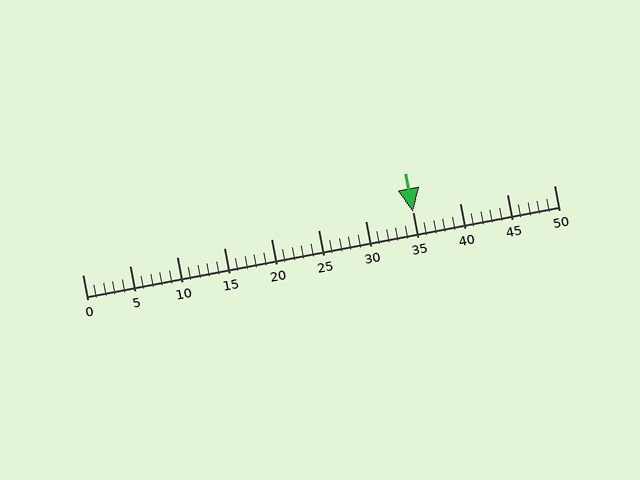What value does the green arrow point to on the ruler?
The green arrow points to approximately 35.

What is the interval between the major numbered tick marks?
The major tick marks are spaced 5 units apart.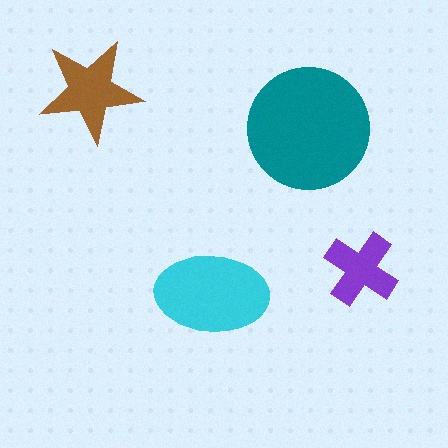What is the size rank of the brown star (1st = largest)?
3rd.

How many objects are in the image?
There are 4 objects in the image.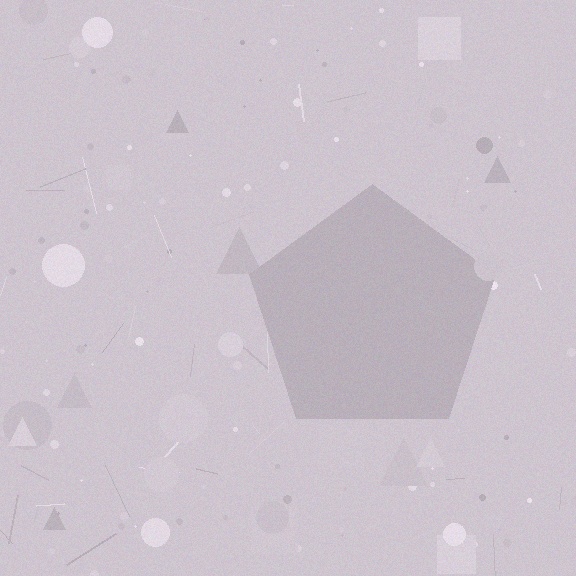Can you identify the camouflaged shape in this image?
The camouflaged shape is a pentagon.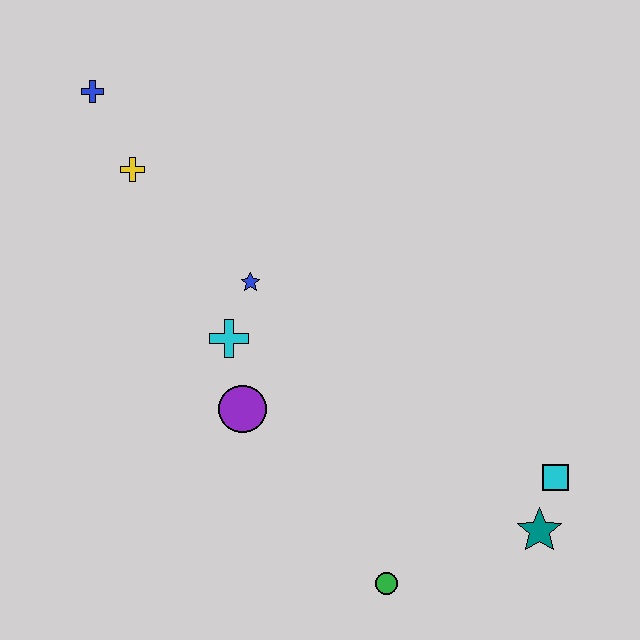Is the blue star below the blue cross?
Yes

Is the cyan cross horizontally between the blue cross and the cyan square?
Yes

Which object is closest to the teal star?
The cyan square is closest to the teal star.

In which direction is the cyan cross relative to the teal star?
The cyan cross is to the left of the teal star.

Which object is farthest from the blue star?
The teal star is farthest from the blue star.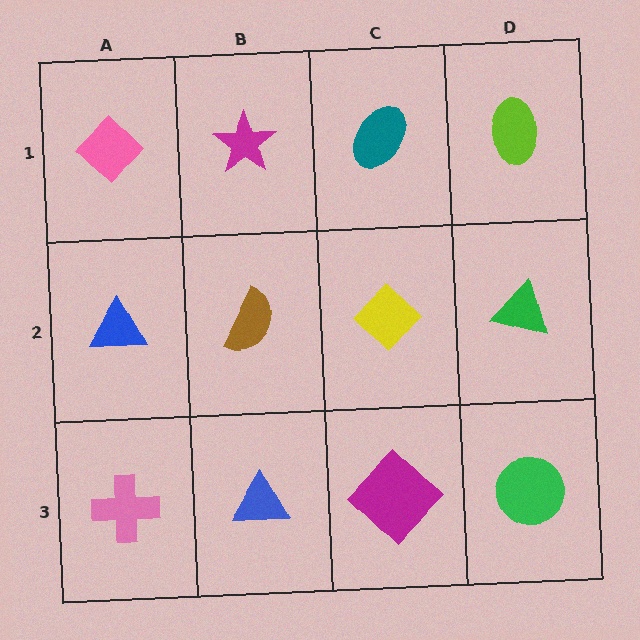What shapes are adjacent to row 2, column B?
A magenta star (row 1, column B), a blue triangle (row 3, column B), a blue triangle (row 2, column A), a yellow diamond (row 2, column C).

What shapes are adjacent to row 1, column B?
A brown semicircle (row 2, column B), a pink diamond (row 1, column A), a teal ellipse (row 1, column C).